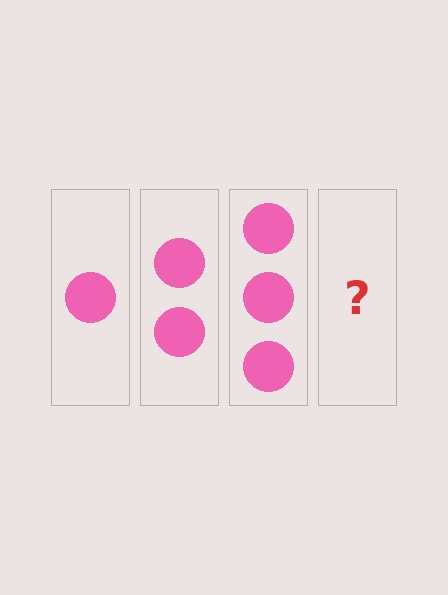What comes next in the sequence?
The next element should be 4 circles.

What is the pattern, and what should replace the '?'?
The pattern is that each step adds one more circle. The '?' should be 4 circles.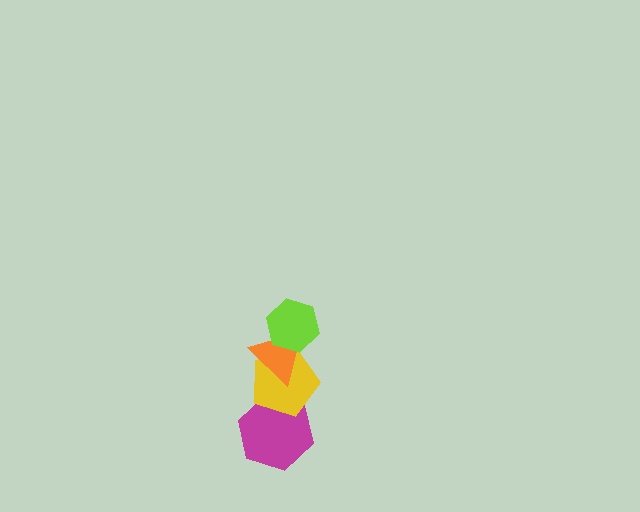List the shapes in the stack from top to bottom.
From top to bottom: the lime hexagon, the orange triangle, the yellow pentagon, the magenta hexagon.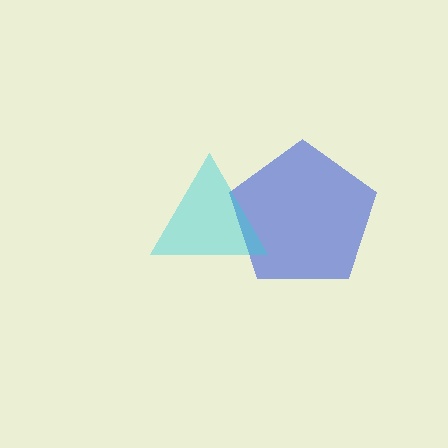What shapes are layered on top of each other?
The layered shapes are: a blue pentagon, a cyan triangle.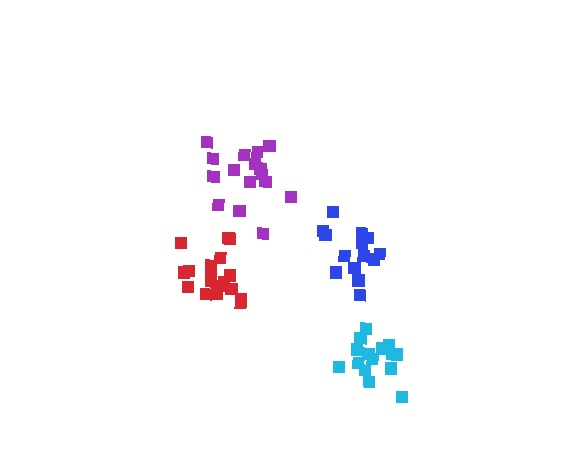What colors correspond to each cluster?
The clusters are colored: purple, blue, cyan, red.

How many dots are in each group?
Group 1: 16 dots, Group 2: 14 dots, Group 3: 15 dots, Group 4: 18 dots (63 total).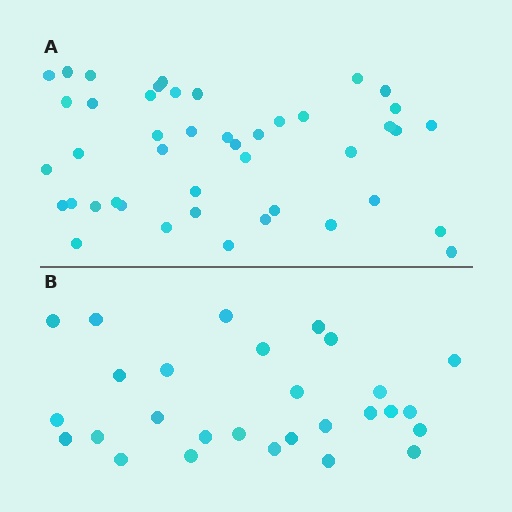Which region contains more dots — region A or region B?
Region A (the top region) has more dots.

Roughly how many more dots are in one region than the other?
Region A has approximately 15 more dots than region B.